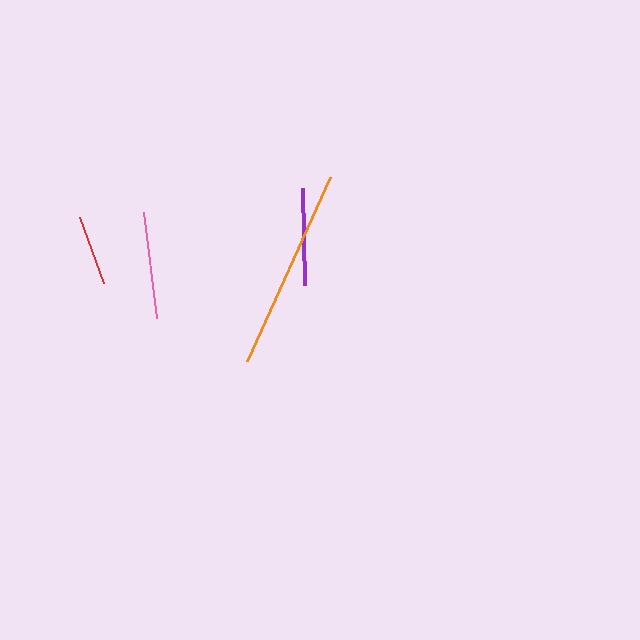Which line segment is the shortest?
The red line is the shortest at approximately 70 pixels.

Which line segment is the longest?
The orange line is the longest at approximately 202 pixels.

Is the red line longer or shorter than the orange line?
The orange line is longer than the red line.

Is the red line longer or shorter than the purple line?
The purple line is longer than the red line.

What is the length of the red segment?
The red segment is approximately 70 pixels long.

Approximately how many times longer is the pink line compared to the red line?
The pink line is approximately 1.5 times the length of the red line.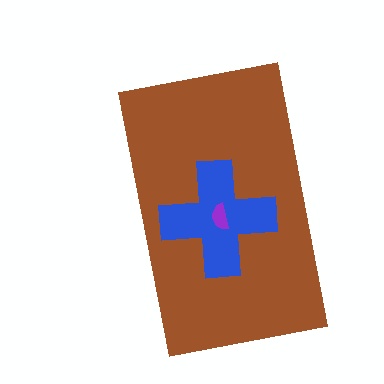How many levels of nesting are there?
3.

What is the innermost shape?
The purple semicircle.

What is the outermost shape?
The brown rectangle.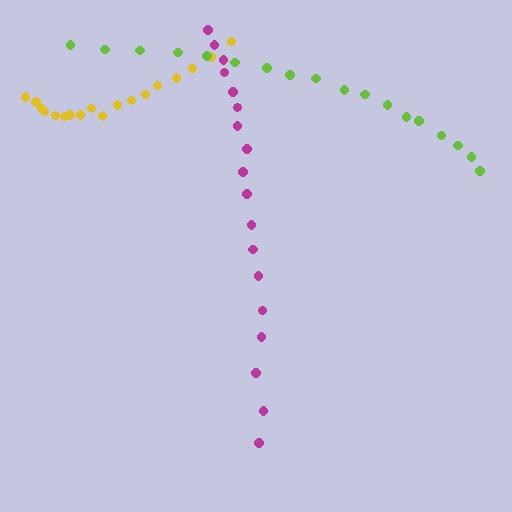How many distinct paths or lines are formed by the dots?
There are 3 distinct paths.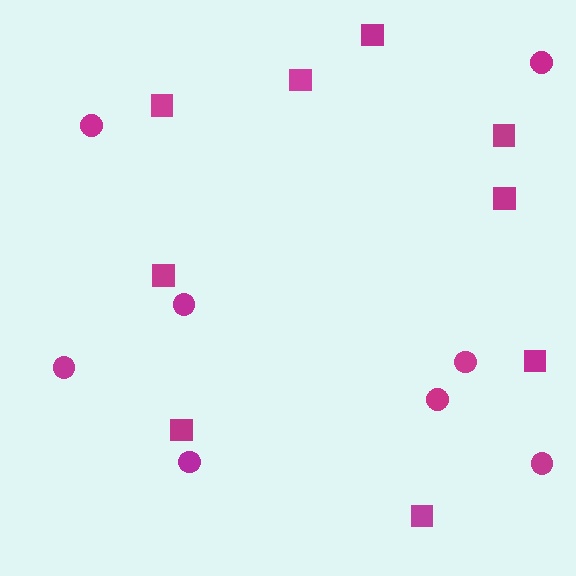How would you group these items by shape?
There are 2 groups: one group of circles (8) and one group of squares (9).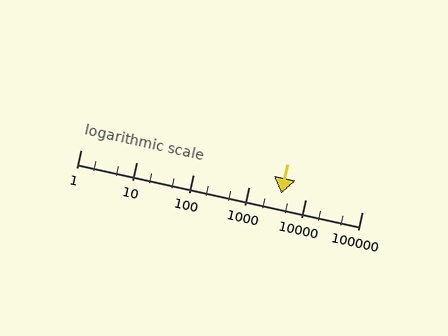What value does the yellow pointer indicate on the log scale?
The pointer indicates approximately 3700.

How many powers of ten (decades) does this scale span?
The scale spans 5 decades, from 1 to 100000.